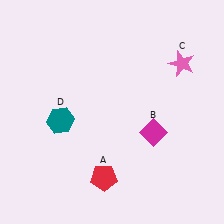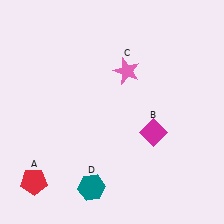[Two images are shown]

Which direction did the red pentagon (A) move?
The red pentagon (A) moved left.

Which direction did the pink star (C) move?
The pink star (C) moved left.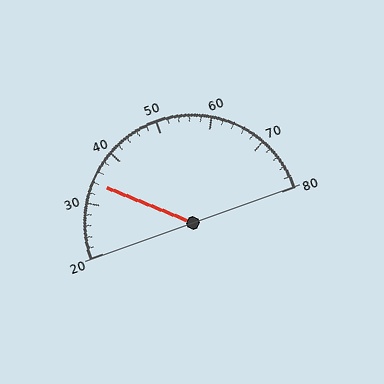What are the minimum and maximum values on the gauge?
The gauge ranges from 20 to 80.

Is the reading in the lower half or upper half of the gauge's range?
The reading is in the lower half of the range (20 to 80).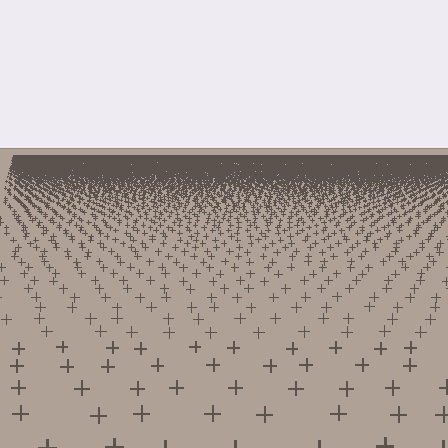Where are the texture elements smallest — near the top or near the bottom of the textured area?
Near the top.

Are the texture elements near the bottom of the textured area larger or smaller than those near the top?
Larger. Near the bottom, elements are closer to the viewer and appear at a bigger on-screen size.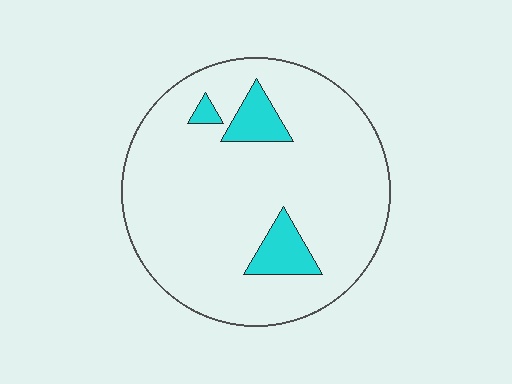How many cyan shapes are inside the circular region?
3.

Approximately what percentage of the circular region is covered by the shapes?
Approximately 10%.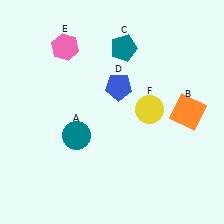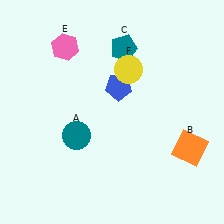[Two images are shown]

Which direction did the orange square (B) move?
The orange square (B) moved down.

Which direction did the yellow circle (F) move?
The yellow circle (F) moved up.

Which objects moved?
The objects that moved are: the orange square (B), the yellow circle (F).